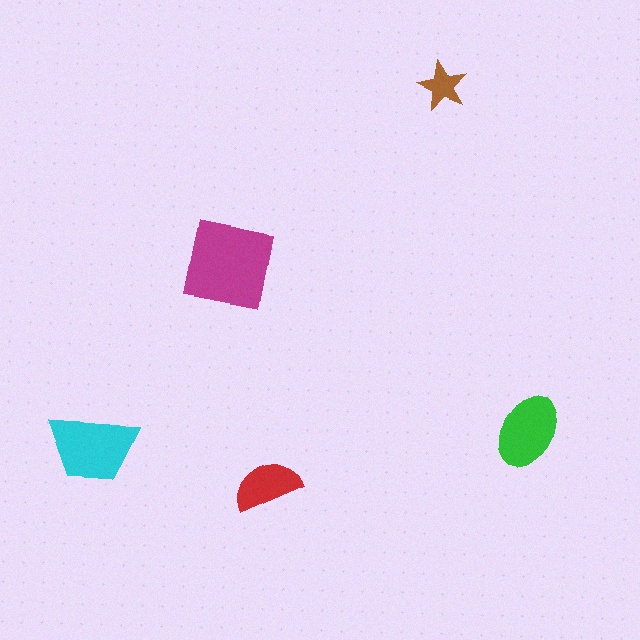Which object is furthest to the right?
The green ellipse is rightmost.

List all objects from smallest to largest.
The brown star, the red semicircle, the green ellipse, the cyan trapezoid, the magenta square.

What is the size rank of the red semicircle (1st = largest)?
4th.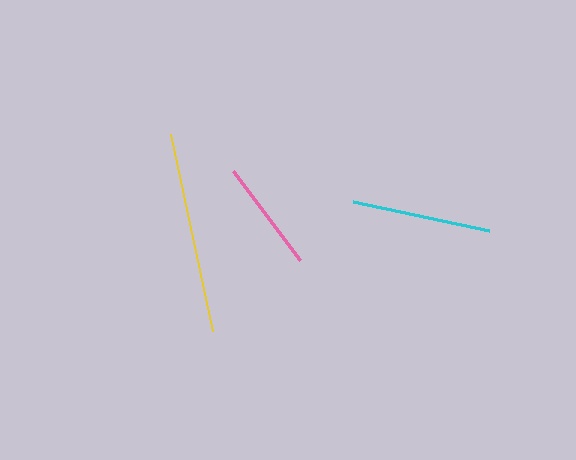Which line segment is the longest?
The yellow line is the longest at approximately 201 pixels.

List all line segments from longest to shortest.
From longest to shortest: yellow, cyan, pink.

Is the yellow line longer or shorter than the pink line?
The yellow line is longer than the pink line.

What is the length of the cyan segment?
The cyan segment is approximately 140 pixels long.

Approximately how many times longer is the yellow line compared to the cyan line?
The yellow line is approximately 1.4 times the length of the cyan line.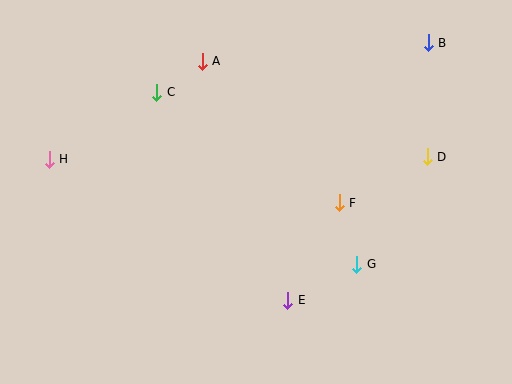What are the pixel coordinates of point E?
Point E is at (288, 300).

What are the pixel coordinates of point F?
Point F is at (339, 203).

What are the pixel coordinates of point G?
Point G is at (357, 264).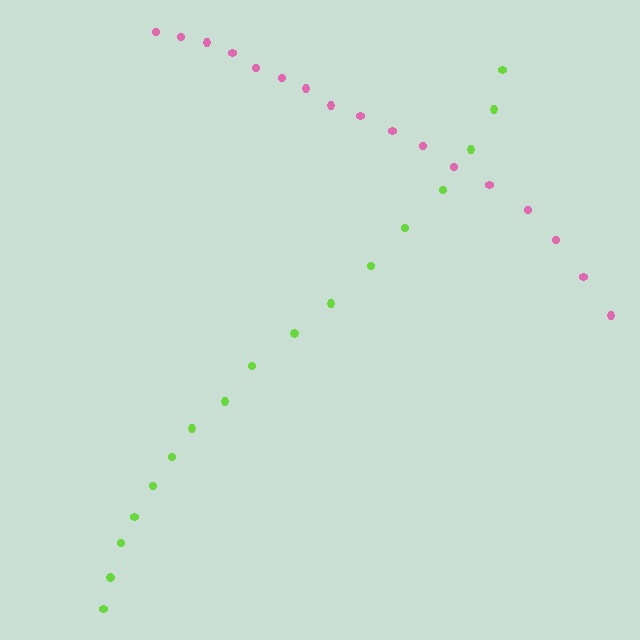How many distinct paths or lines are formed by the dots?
There are 2 distinct paths.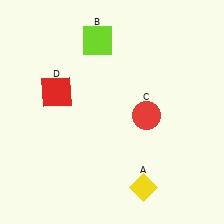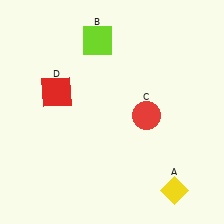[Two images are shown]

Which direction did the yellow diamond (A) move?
The yellow diamond (A) moved right.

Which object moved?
The yellow diamond (A) moved right.